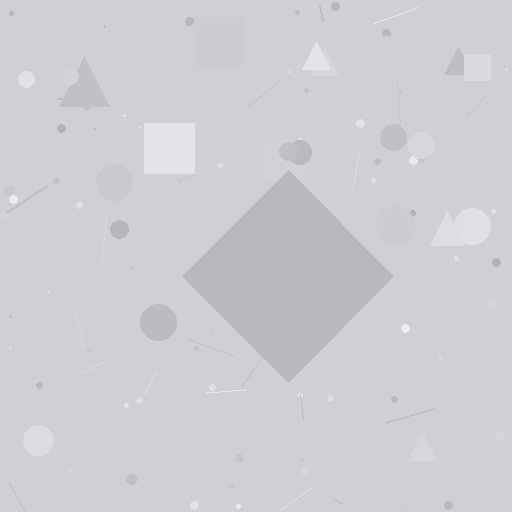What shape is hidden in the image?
A diamond is hidden in the image.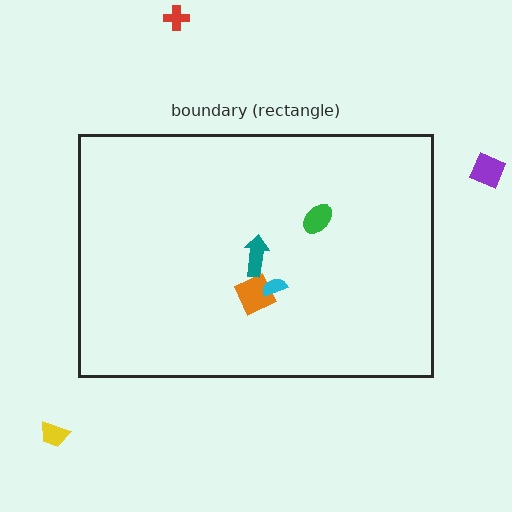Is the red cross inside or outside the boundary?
Outside.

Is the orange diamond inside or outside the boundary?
Inside.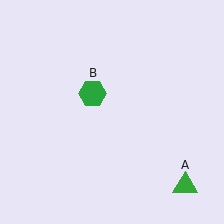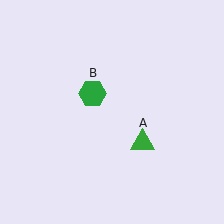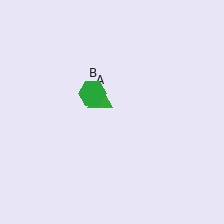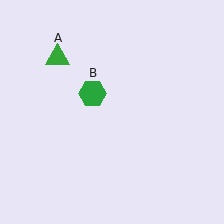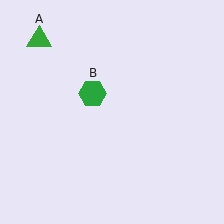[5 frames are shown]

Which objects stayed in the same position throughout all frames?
Green hexagon (object B) remained stationary.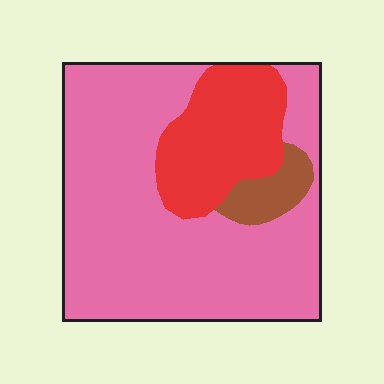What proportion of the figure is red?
Red covers around 20% of the figure.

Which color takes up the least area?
Brown, at roughly 5%.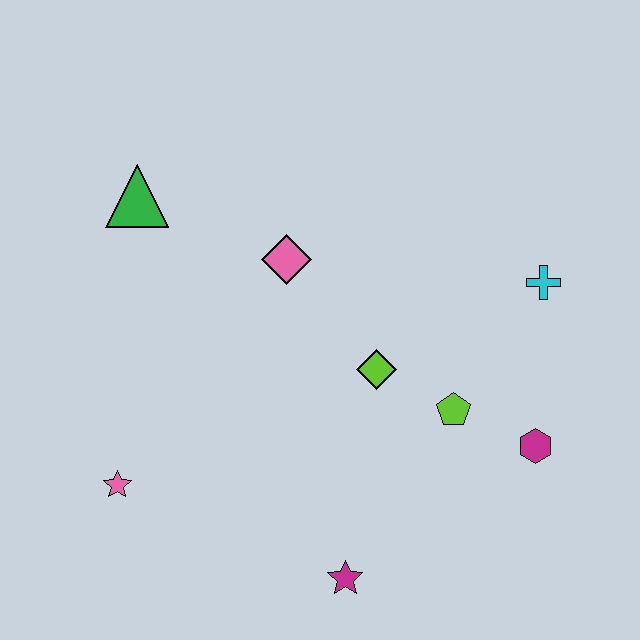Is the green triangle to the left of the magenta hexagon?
Yes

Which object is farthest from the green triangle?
The magenta hexagon is farthest from the green triangle.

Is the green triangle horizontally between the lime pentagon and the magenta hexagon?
No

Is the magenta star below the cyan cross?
Yes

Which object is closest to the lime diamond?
The lime pentagon is closest to the lime diamond.